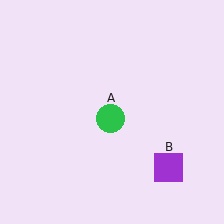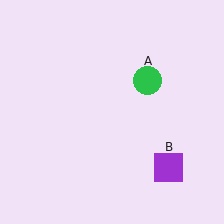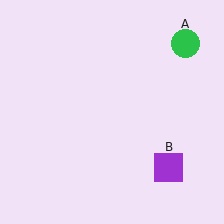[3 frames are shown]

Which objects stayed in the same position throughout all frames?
Purple square (object B) remained stationary.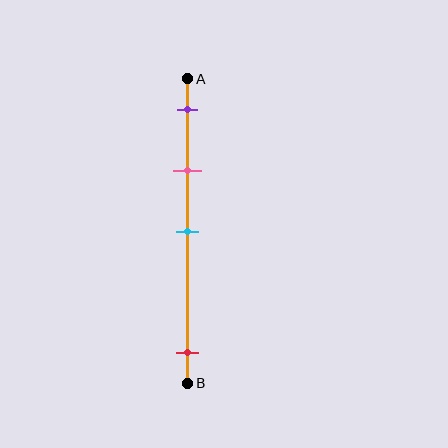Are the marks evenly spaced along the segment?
No, the marks are not evenly spaced.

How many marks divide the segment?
There are 4 marks dividing the segment.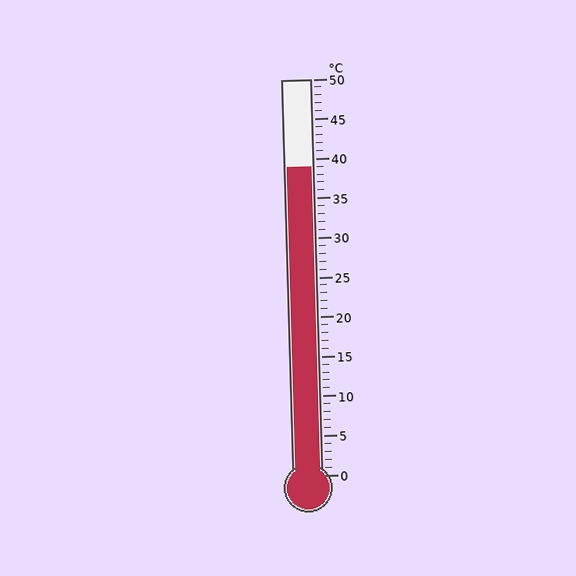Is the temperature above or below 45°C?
The temperature is below 45°C.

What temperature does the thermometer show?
The thermometer shows approximately 39°C.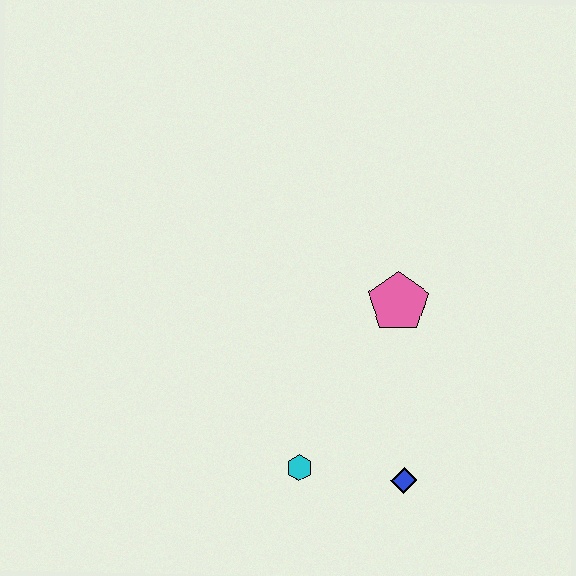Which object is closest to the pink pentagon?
The blue diamond is closest to the pink pentagon.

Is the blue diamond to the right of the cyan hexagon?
Yes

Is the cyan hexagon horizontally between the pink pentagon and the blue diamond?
No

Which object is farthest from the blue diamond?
The pink pentagon is farthest from the blue diamond.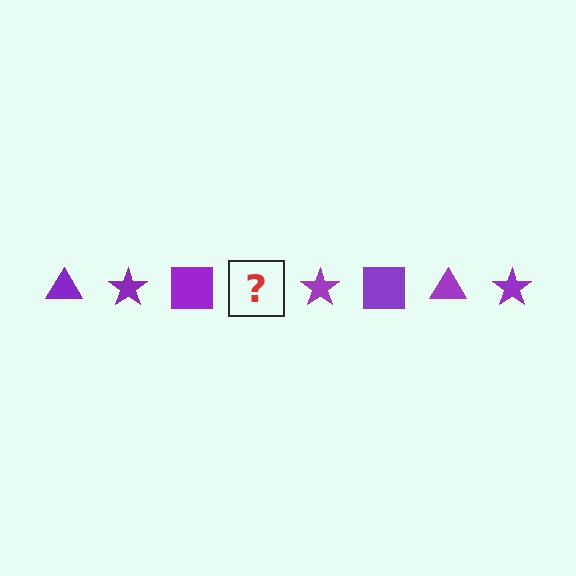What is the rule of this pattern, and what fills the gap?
The rule is that the pattern cycles through triangle, star, square shapes in purple. The gap should be filled with a purple triangle.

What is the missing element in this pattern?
The missing element is a purple triangle.